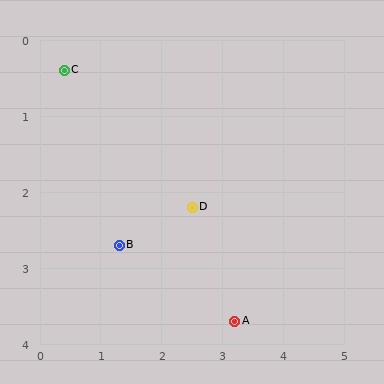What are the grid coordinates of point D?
Point D is at approximately (2.5, 2.2).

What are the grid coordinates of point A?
Point A is at approximately (3.2, 3.7).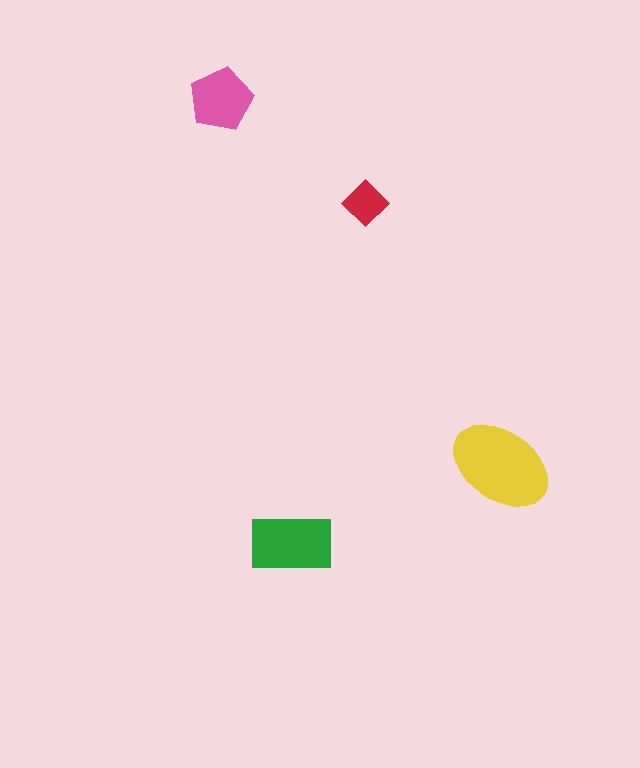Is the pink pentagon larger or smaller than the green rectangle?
Smaller.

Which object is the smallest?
The red diamond.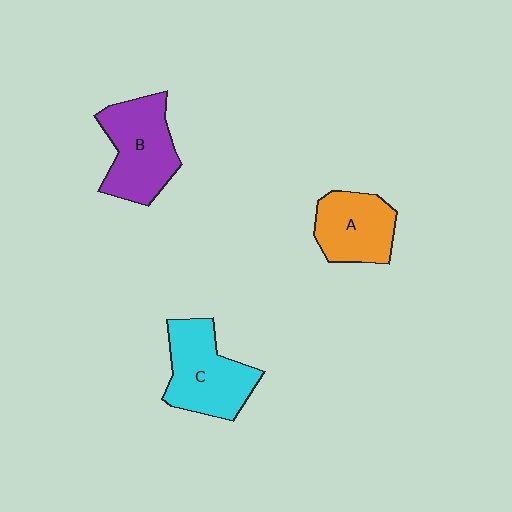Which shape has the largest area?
Shape B (purple).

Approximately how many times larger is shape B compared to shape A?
Approximately 1.3 times.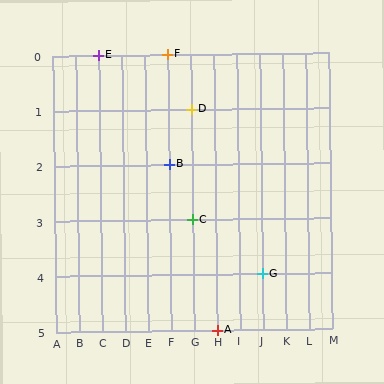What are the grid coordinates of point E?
Point E is at grid coordinates (C, 0).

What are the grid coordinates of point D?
Point D is at grid coordinates (G, 1).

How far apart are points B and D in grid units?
Points B and D are 1 column and 1 row apart (about 1.4 grid units diagonally).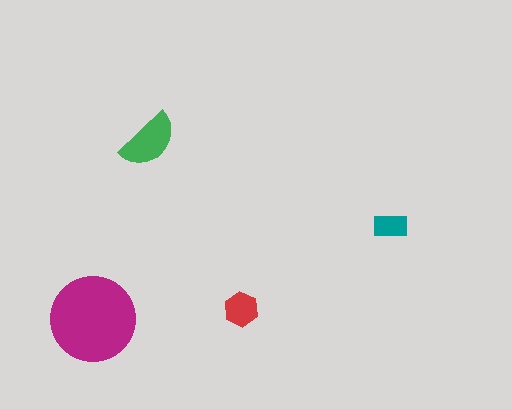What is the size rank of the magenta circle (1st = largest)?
1st.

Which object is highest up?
The green semicircle is topmost.